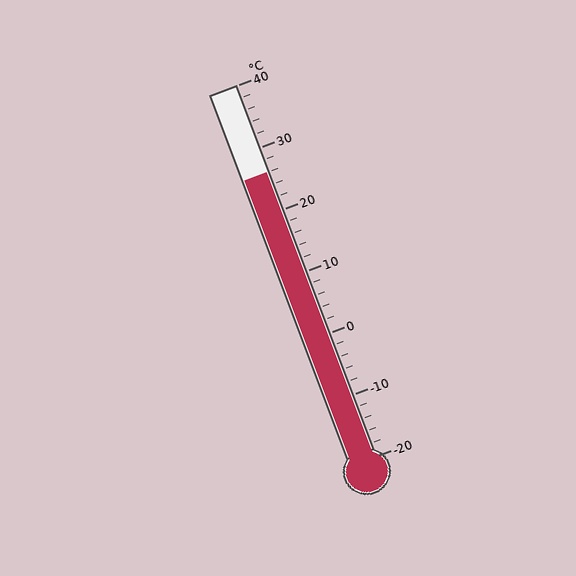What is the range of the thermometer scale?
The thermometer scale ranges from -20°C to 40°C.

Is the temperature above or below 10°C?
The temperature is above 10°C.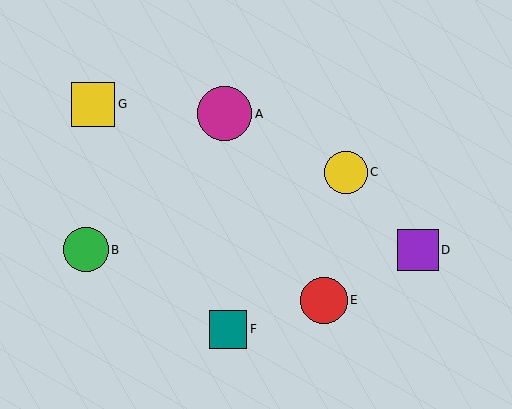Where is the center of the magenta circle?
The center of the magenta circle is at (224, 114).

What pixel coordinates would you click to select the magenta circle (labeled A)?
Click at (224, 114) to select the magenta circle A.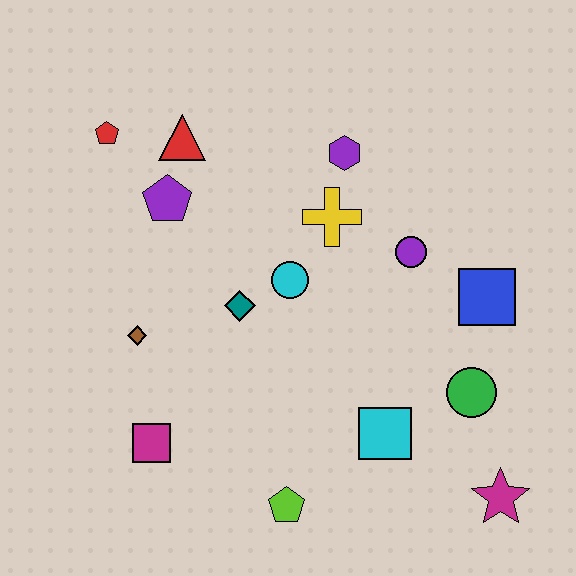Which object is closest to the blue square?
The purple circle is closest to the blue square.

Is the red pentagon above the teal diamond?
Yes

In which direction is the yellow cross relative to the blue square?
The yellow cross is to the left of the blue square.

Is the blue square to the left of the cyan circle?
No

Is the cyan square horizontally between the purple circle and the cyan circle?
Yes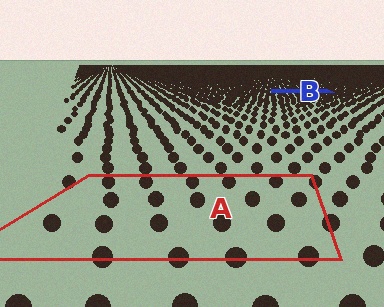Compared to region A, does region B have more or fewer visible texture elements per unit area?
Region B has more texture elements per unit area — they are packed more densely because it is farther away.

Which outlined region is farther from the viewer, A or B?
Region B is farther from the viewer — the texture elements inside it appear smaller and more densely packed.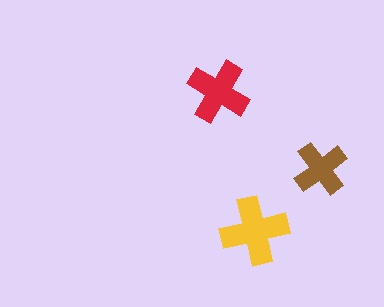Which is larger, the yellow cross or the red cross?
The yellow one.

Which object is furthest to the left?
The red cross is leftmost.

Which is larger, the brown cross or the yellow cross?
The yellow one.